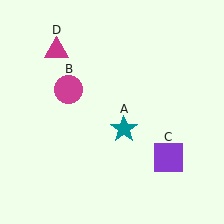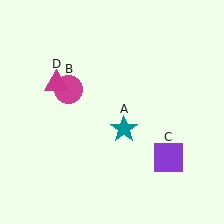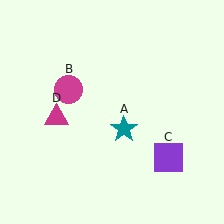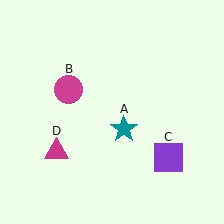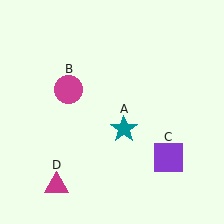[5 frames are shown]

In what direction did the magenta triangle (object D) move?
The magenta triangle (object D) moved down.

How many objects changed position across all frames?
1 object changed position: magenta triangle (object D).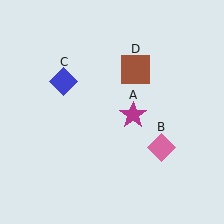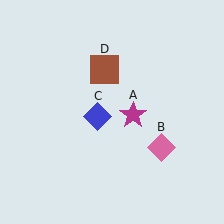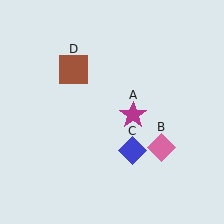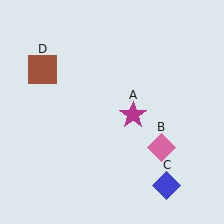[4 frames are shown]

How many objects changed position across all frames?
2 objects changed position: blue diamond (object C), brown square (object D).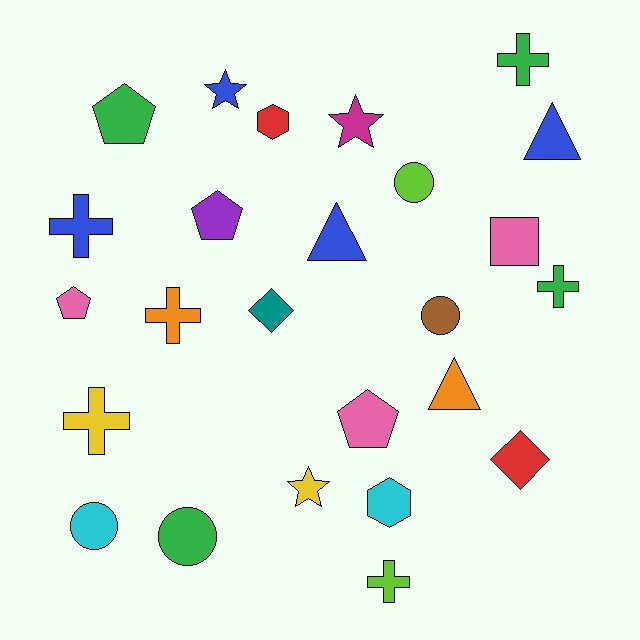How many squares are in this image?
There is 1 square.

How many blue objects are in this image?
There are 4 blue objects.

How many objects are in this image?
There are 25 objects.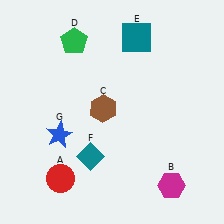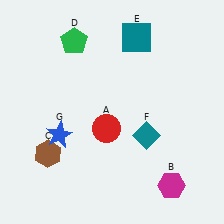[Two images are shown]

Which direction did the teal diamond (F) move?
The teal diamond (F) moved right.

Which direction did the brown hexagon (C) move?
The brown hexagon (C) moved left.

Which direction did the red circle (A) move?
The red circle (A) moved up.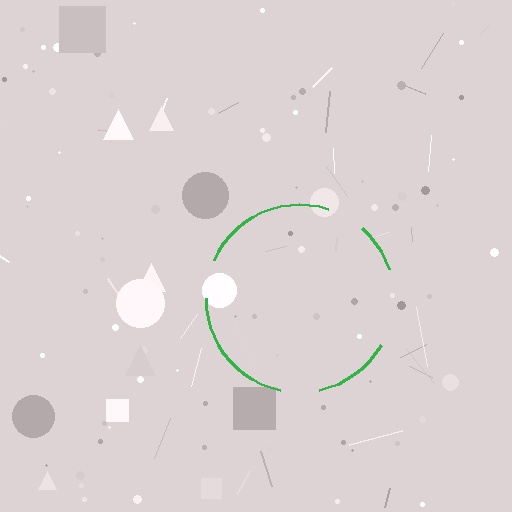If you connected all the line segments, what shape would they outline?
They would outline a circle.